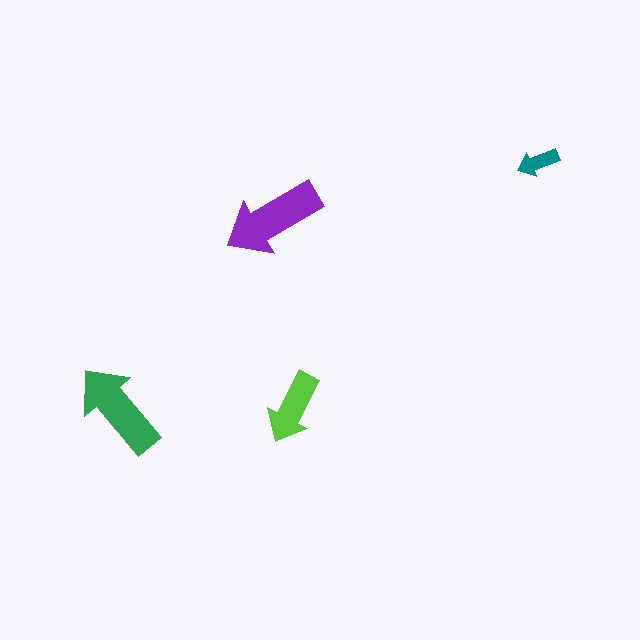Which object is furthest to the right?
The teal arrow is rightmost.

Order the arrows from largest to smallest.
the purple one, the green one, the lime one, the teal one.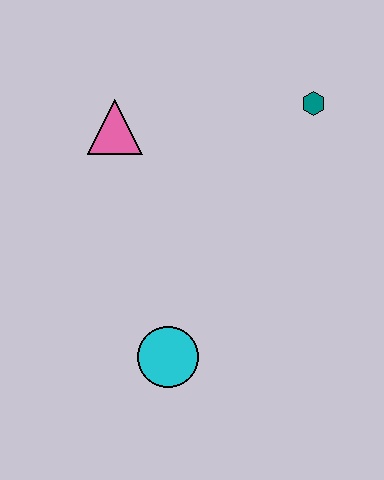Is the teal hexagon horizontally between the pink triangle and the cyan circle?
No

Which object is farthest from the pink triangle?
The cyan circle is farthest from the pink triangle.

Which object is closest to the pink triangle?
The teal hexagon is closest to the pink triangle.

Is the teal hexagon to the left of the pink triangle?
No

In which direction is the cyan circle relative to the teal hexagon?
The cyan circle is below the teal hexagon.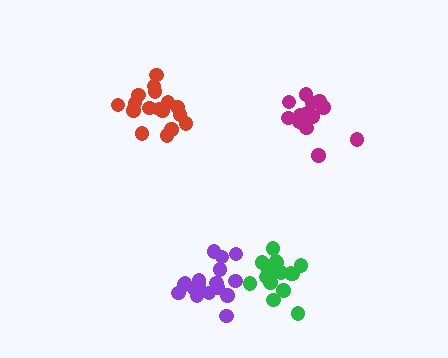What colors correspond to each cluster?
The clusters are colored: green, purple, red, magenta.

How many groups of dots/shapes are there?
There are 4 groups.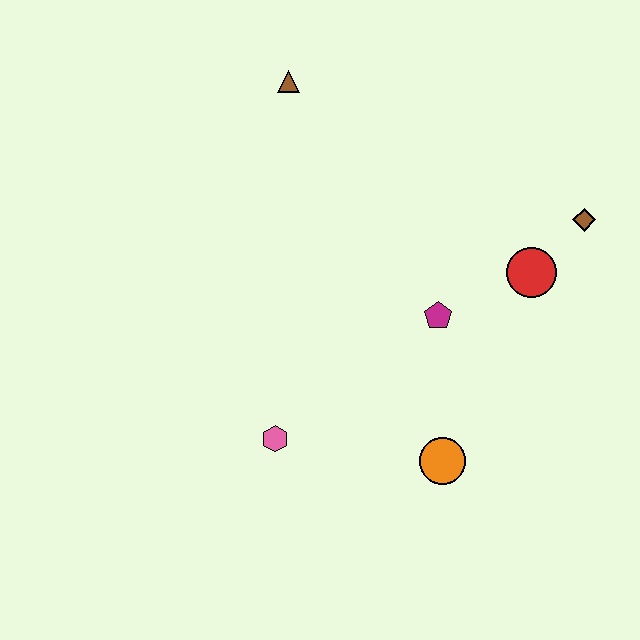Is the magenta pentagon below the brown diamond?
Yes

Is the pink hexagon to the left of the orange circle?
Yes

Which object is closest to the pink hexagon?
The orange circle is closest to the pink hexagon.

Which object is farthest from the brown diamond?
The pink hexagon is farthest from the brown diamond.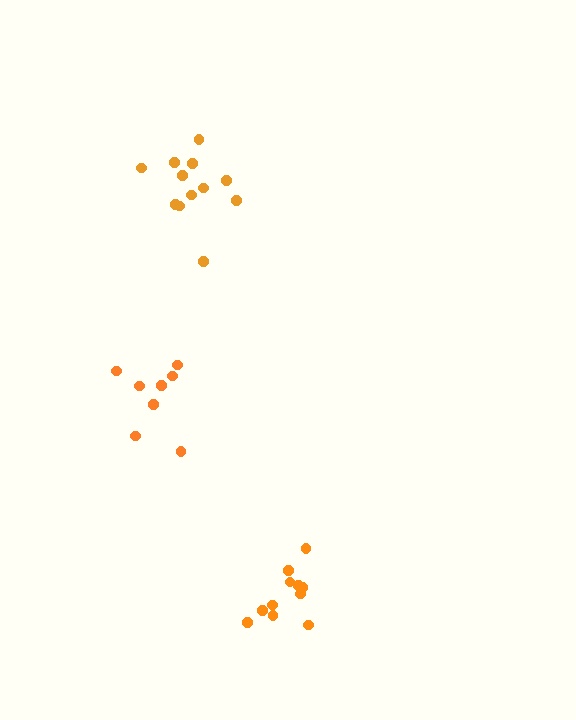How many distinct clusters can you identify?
There are 3 distinct clusters.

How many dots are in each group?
Group 1: 8 dots, Group 2: 12 dots, Group 3: 11 dots (31 total).